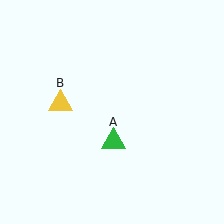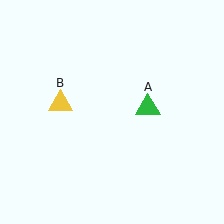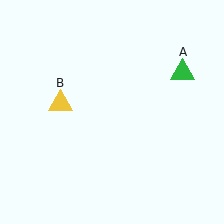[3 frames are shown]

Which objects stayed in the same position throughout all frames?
Yellow triangle (object B) remained stationary.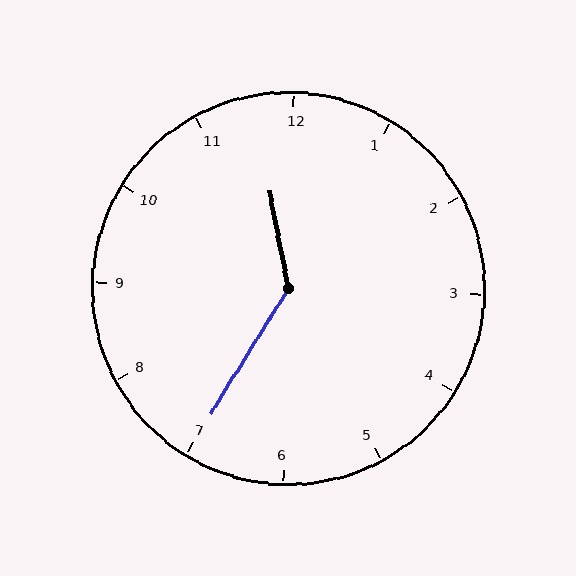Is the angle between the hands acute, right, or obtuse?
It is obtuse.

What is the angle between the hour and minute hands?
Approximately 138 degrees.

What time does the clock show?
11:35.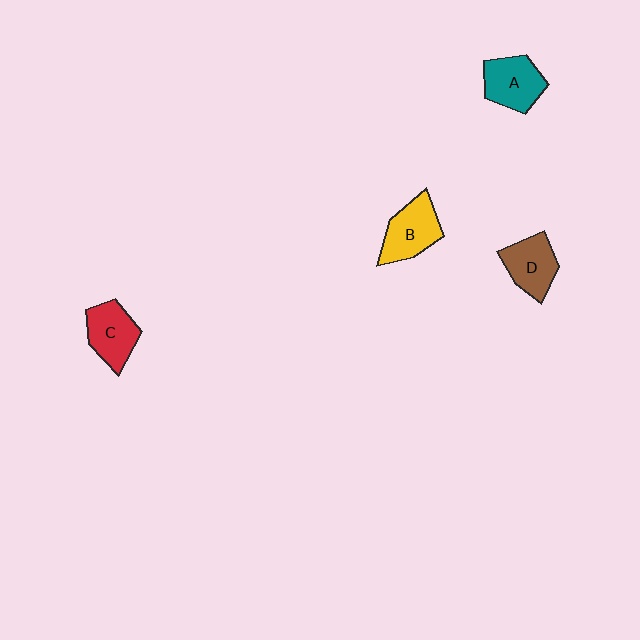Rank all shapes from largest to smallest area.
From largest to smallest: B (yellow), A (teal), C (red), D (brown).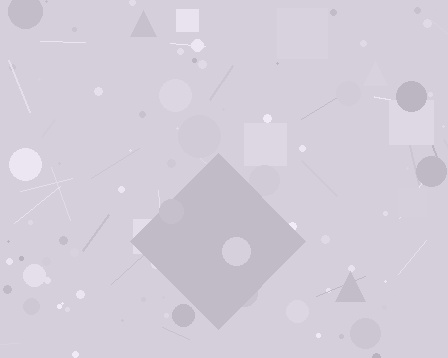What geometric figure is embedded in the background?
A diamond is embedded in the background.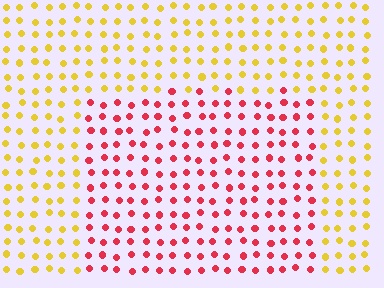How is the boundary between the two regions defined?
The boundary is defined purely by a slight shift in hue (about 61 degrees). Spacing, size, and orientation are identical on both sides.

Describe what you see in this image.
The image is filled with small yellow elements in a uniform arrangement. A rectangle-shaped region is visible where the elements are tinted to a slightly different hue, forming a subtle color boundary.